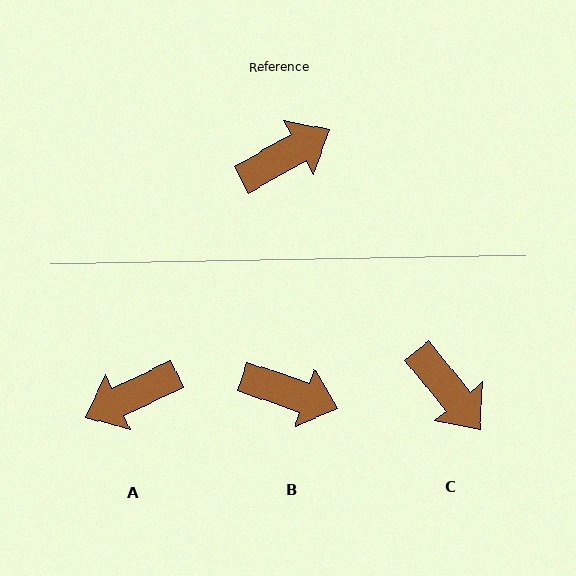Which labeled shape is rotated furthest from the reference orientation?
A, about 176 degrees away.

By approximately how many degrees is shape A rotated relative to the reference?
Approximately 176 degrees counter-clockwise.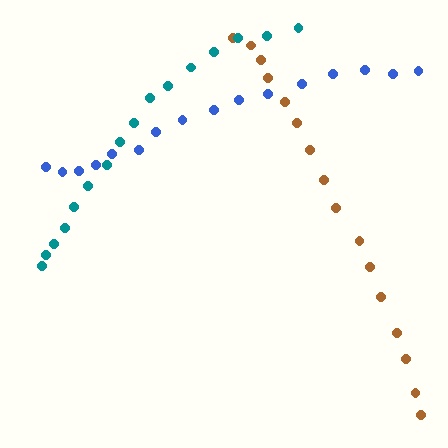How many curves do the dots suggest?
There are 3 distinct paths.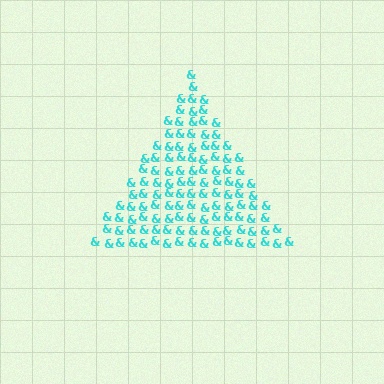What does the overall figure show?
The overall figure shows a triangle.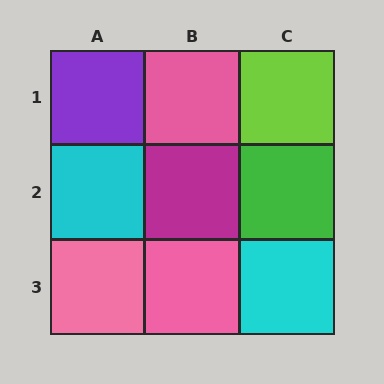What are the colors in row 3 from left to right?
Pink, pink, cyan.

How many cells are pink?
3 cells are pink.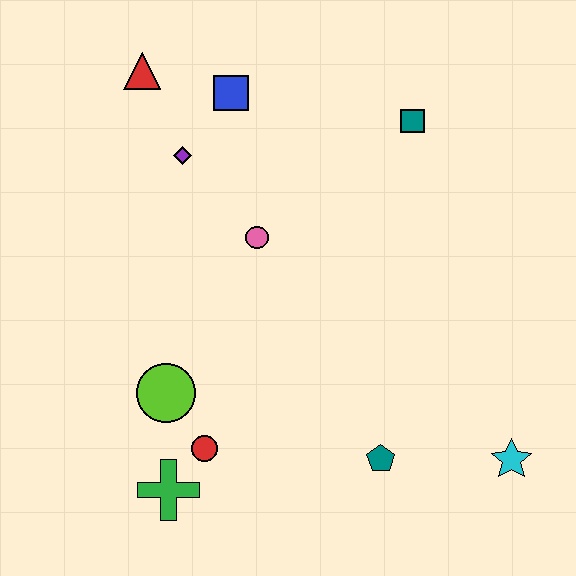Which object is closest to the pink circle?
The purple diamond is closest to the pink circle.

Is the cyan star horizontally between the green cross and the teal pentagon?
No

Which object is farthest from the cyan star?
The red triangle is farthest from the cyan star.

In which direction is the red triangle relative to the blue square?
The red triangle is to the left of the blue square.